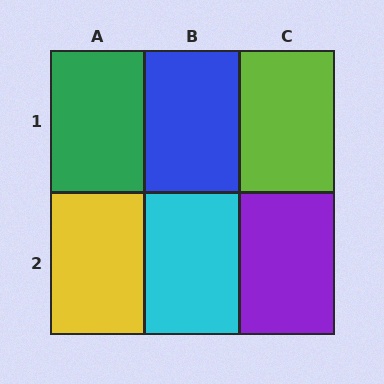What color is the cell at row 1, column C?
Lime.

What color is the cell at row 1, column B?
Blue.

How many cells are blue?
1 cell is blue.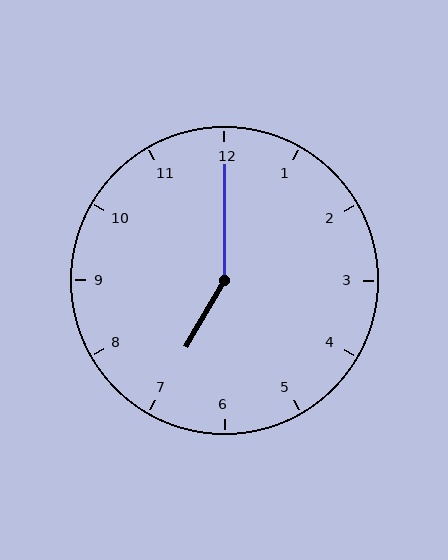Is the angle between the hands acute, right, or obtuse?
It is obtuse.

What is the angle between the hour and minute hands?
Approximately 150 degrees.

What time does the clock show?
7:00.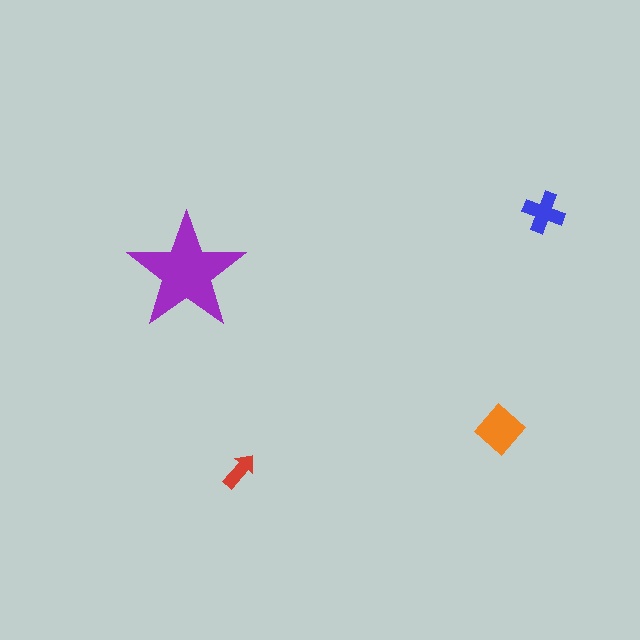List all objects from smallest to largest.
The red arrow, the blue cross, the orange diamond, the purple star.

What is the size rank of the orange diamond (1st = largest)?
2nd.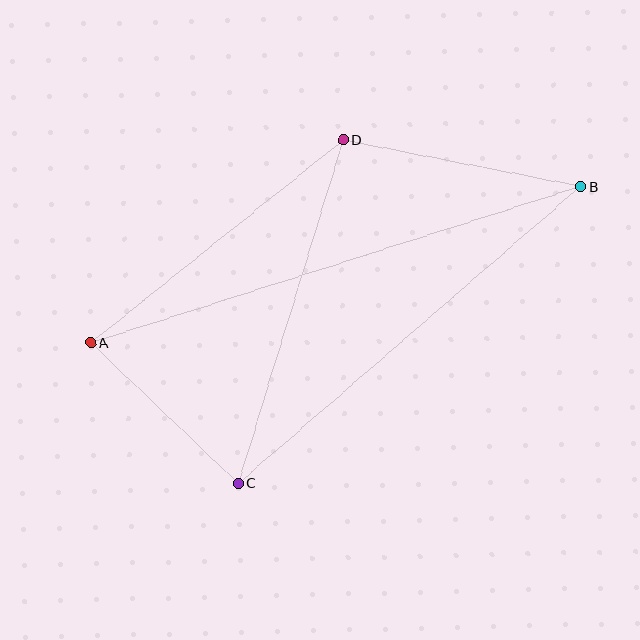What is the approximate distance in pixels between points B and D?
The distance between B and D is approximately 242 pixels.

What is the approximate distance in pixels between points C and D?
The distance between C and D is approximately 359 pixels.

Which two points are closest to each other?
Points A and C are closest to each other.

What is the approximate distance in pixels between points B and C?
The distance between B and C is approximately 453 pixels.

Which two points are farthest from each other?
Points A and B are farthest from each other.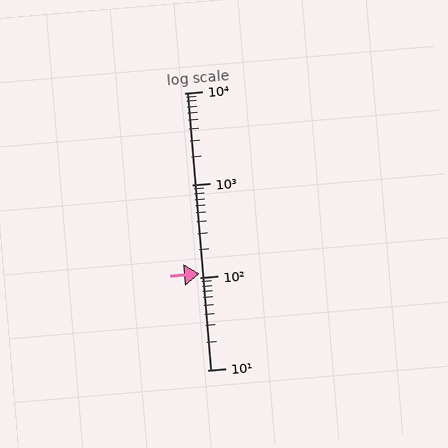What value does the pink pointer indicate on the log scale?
The pointer indicates approximately 110.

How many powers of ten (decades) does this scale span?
The scale spans 3 decades, from 10 to 10000.